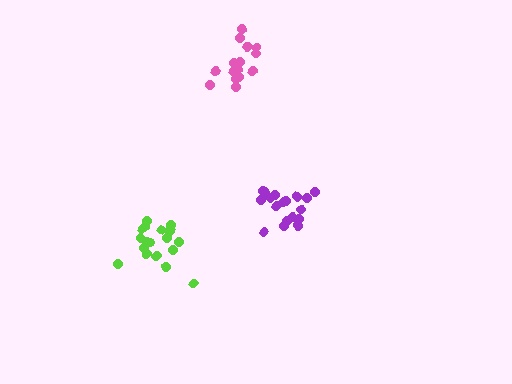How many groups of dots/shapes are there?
There are 3 groups.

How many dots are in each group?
Group 1: 19 dots, Group 2: 19 dots, Group 3: 15 dots (53 total).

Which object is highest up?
The pink cluster is topmost.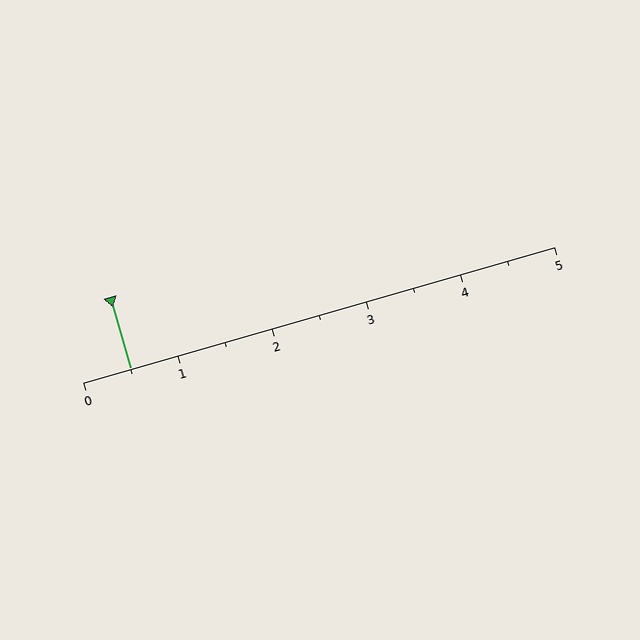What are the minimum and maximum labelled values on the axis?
The axis runs from 0 to 5.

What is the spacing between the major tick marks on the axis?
The major ticks are spaced 1 apart.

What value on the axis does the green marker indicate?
The marker indicates approximately 0.5.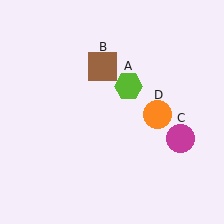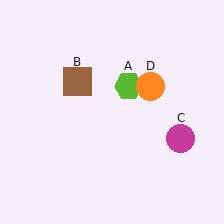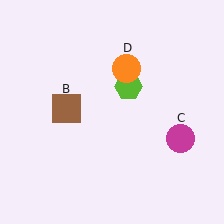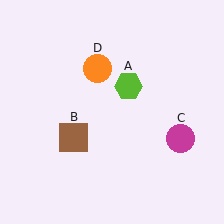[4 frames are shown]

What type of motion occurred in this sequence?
The brown square (object B), orange circle (object D) rotated counterclockwise around the center of the scene.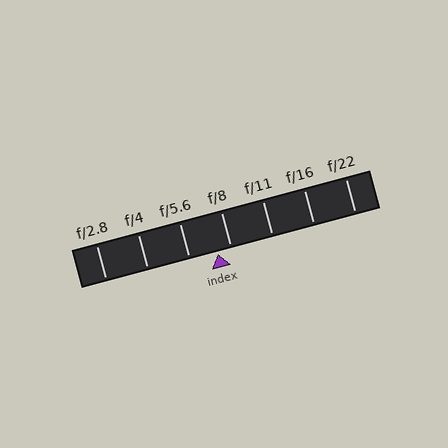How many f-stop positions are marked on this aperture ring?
There are 7 f-stop positions marked.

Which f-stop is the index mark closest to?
The index mark is closest to f/8.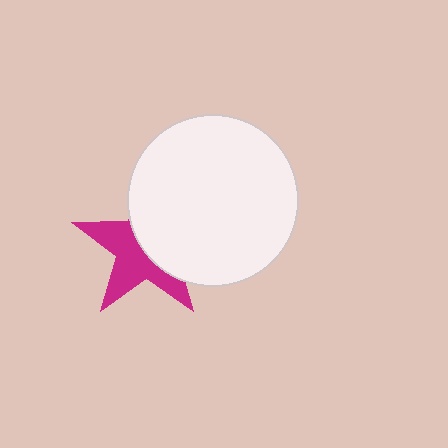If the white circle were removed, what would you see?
You would see the complete magenta star.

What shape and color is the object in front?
The object in front is a white circle.